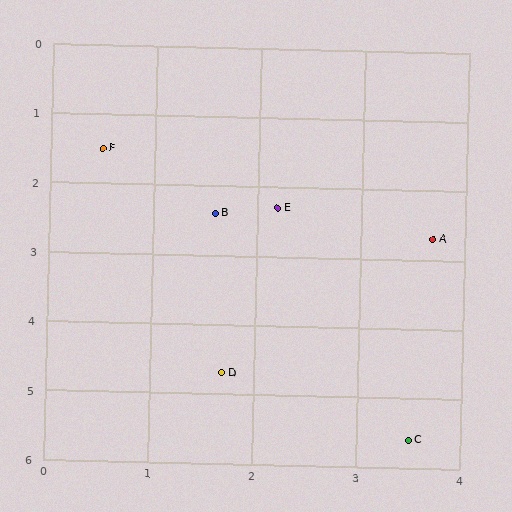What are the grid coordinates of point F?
Point F is at approximately (0.5, 1.5).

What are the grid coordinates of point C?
Point C is at approximately (3.5, 5.6).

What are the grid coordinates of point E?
Point E is at approximately (2.2, 2.3).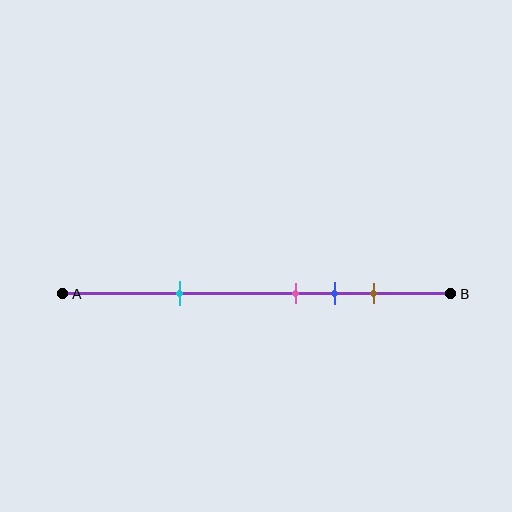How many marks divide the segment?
There are 4 marks dividing the segment.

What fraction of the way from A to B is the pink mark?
The pink mark is approximately 60% (0.6) of the way from A to B.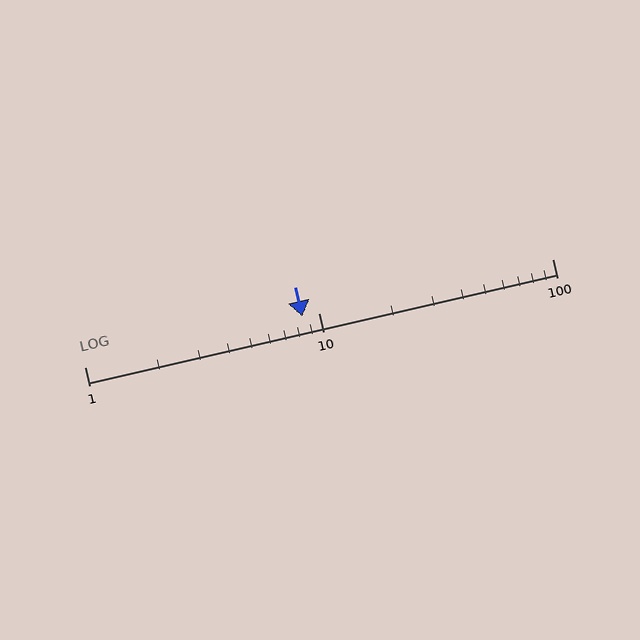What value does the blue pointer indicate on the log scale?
The pointer indicates approximately 8.5.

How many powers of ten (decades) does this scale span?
The scale spans 2 decades, from 1 to 100.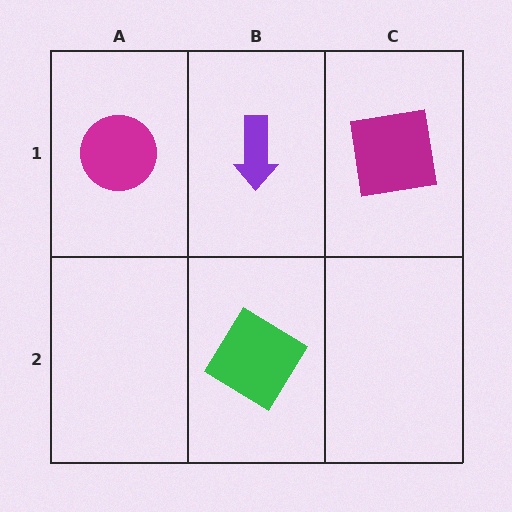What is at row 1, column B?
A purple arrow.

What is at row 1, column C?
A magenta square.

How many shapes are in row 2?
1 shape.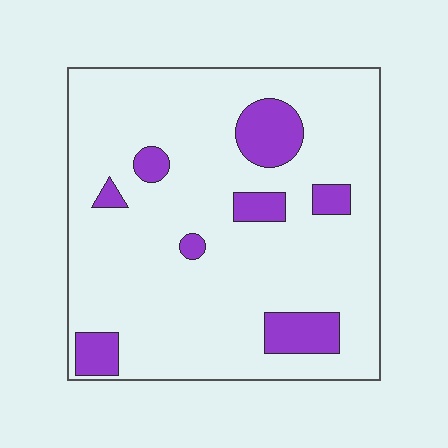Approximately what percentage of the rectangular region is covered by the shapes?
Approximately 15%.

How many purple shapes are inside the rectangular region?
8.